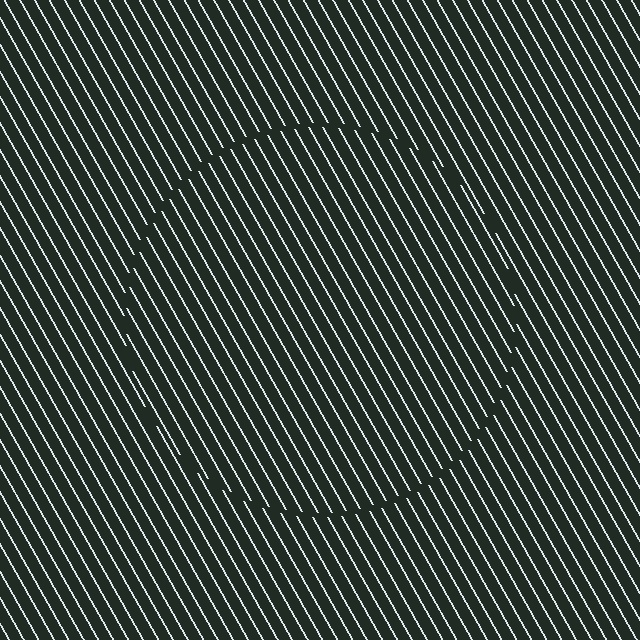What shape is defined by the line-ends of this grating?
An illusory circle. The interior of the shape contains the same grating, shifted by half a period — the contour is defined by the phase discontinuity where line-ends from the inner and outer gratings abut.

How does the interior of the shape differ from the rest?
The interior of the shape contains the same grating, shifted by half a period — the contour is defined by the phase discontinuity where line-ends from the inner and outer gratings abut.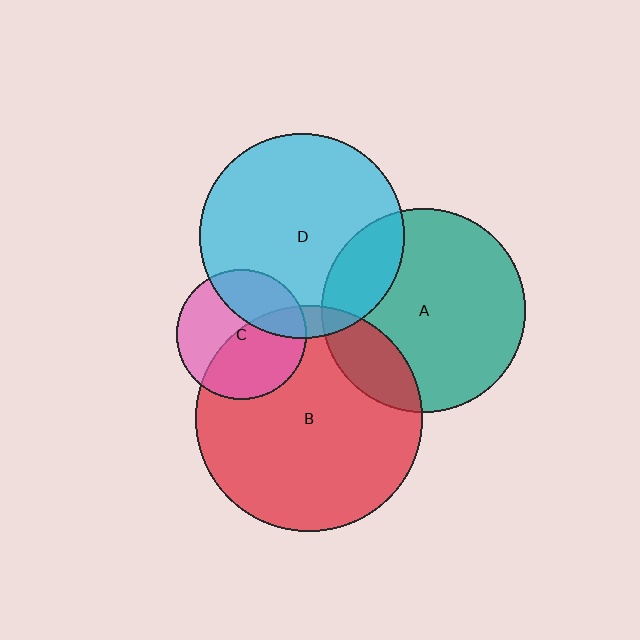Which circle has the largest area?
Circle B (red).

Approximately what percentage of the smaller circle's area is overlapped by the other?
Approximately 10%.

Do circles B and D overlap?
Yes.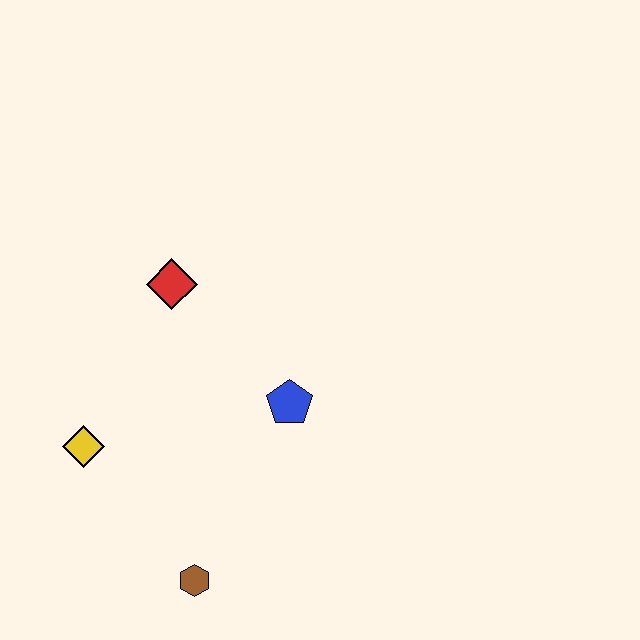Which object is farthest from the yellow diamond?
The blue pentagon is farthest from the yellow diamond.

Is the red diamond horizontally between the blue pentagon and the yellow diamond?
Yes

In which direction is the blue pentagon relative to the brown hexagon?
The blue pentagon is above the brown hexagon.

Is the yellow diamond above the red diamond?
No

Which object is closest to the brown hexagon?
The yellow diamond is closest to the brown hexagon.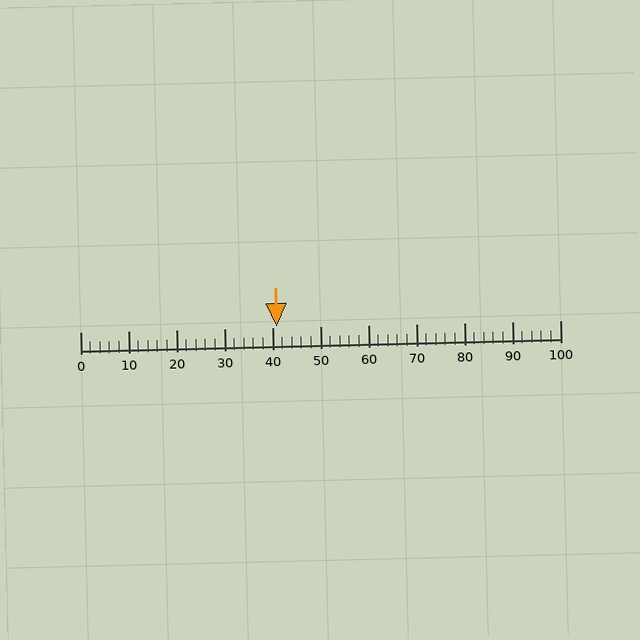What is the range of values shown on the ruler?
The ruler shows values from 0 to 100.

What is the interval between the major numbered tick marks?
The major tick marks are spaced 10 units apart.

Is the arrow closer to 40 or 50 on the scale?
The arrow is closer to 40.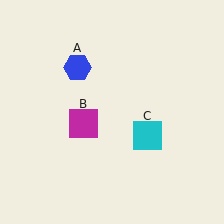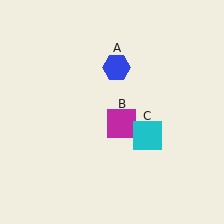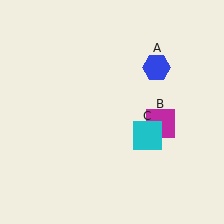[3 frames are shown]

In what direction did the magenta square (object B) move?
The magenta square (object B) moved right.